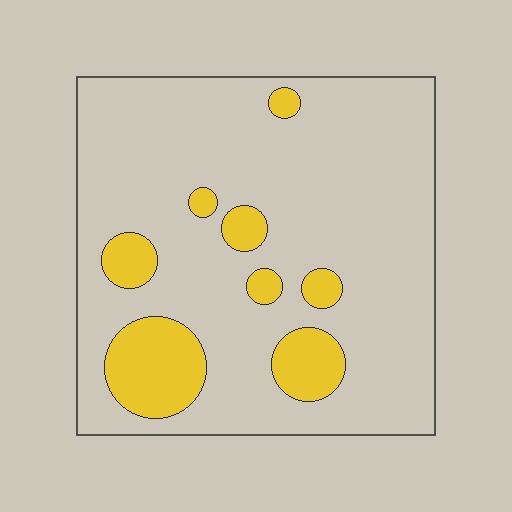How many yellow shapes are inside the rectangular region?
8.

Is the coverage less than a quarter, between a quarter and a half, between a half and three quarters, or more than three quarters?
Less than a quarter.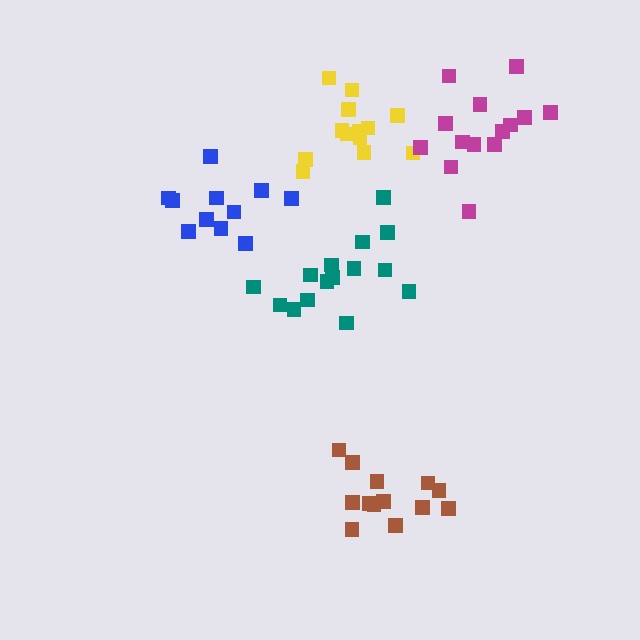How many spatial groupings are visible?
There are 5 spatial groupings.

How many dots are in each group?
Group 1: 15 dots, Group 2: 13 dots, Group 3: 14 dots, Group 4: 13 dots, Group 5: 11 dots (66 total).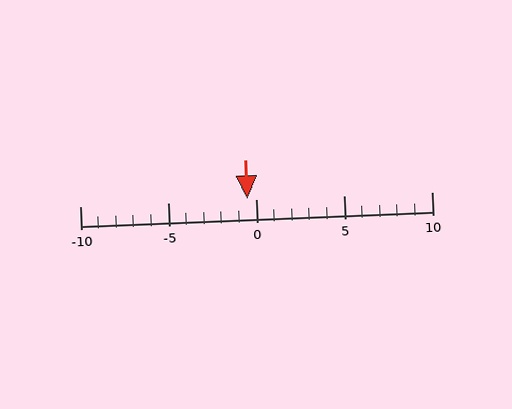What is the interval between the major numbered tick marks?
The major tick marks are spaced 5 units apart.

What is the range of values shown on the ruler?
The ruler shows values from -10 to 10.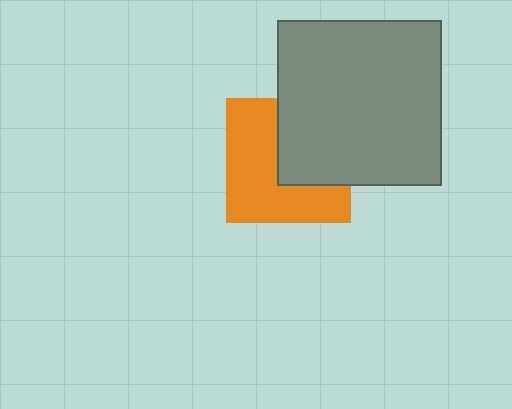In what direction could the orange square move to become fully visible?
The orange square could move toward the lower-left. That would shift it out from behind the gray square entirely.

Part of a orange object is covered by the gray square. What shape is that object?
It is a square.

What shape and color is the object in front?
The object in front is a gray square.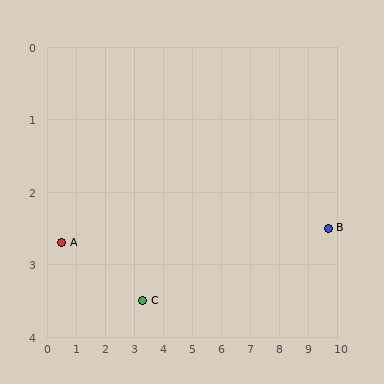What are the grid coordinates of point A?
Point A is at approximately (0.5, 2.7).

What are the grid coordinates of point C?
Point C is at approximately (3.3, 3.5).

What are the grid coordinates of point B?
Point B is at approximately (9.7, 2.5).